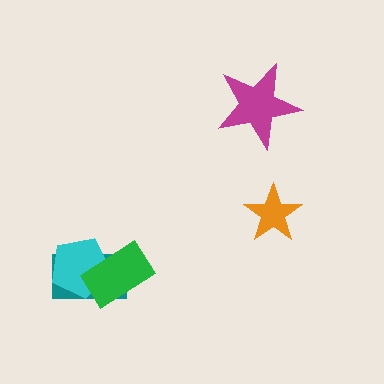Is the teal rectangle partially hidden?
Yes, it is partially covered by another shape.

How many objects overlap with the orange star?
0 objects overlap with the orange star.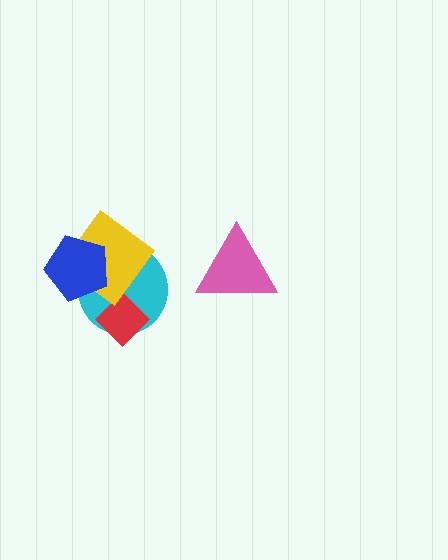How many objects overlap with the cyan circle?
3 objects overlap with the cyan circle.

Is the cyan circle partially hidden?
Yes, it is partially covered by another shape.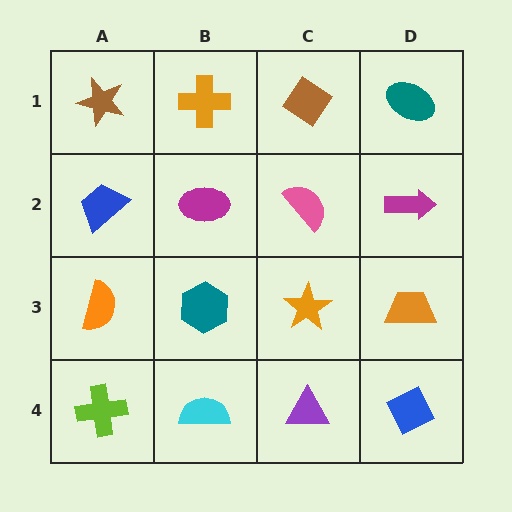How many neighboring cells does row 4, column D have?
2.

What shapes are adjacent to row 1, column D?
A magenta arrow (row 2, column D), a brown diamond (row 1, column C).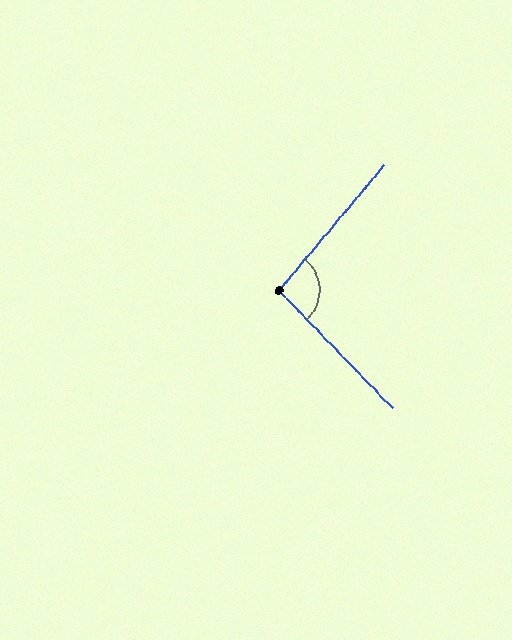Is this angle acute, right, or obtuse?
It is obtuse.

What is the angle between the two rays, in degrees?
Approximately 96 degrees.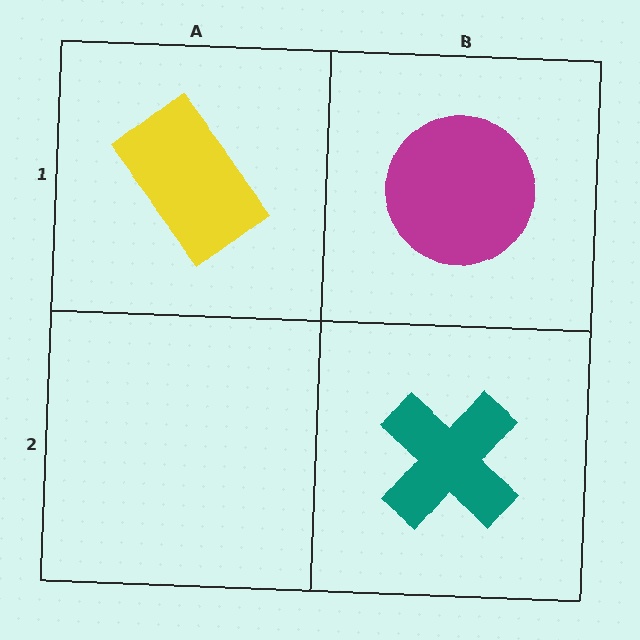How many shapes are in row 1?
2 shapes.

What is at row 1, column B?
A magenta circle.